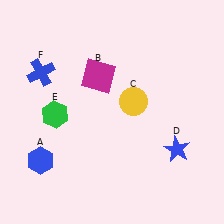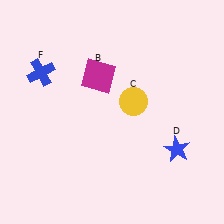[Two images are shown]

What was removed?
The blue hexagon (A), the green hexagon (E) were removed in Image 2.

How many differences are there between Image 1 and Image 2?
There are 2 differences between the two images.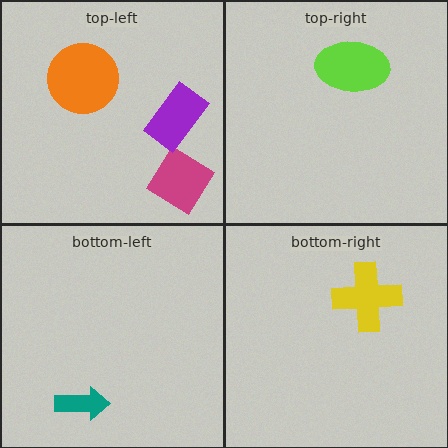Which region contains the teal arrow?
The bottom-left region.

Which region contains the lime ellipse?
The top-right region.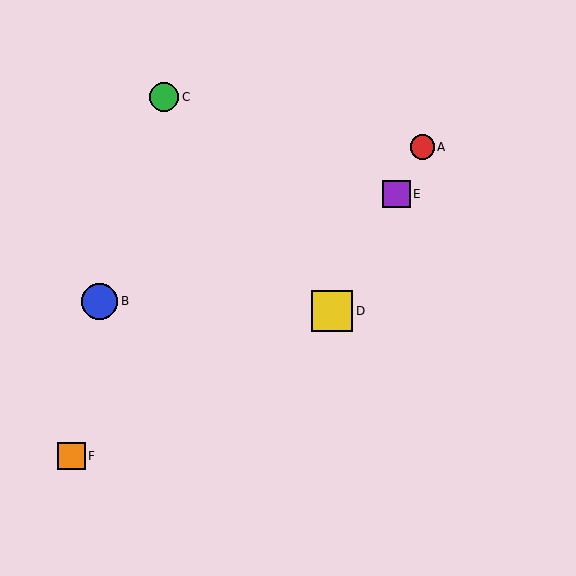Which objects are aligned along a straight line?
Objects A, D, E are aligned along a straight line.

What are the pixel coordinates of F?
Object F is at (71, 456).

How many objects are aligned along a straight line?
3 objects (A, D, E) are aligned along a straight line.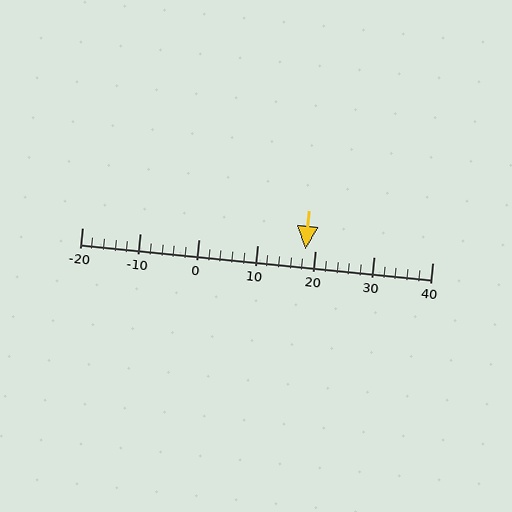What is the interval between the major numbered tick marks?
The major tick marks are spaced 10 units apart.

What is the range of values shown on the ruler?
The ruler shows values from -20 to 40.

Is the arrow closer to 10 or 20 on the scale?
The arrow is closer to 20.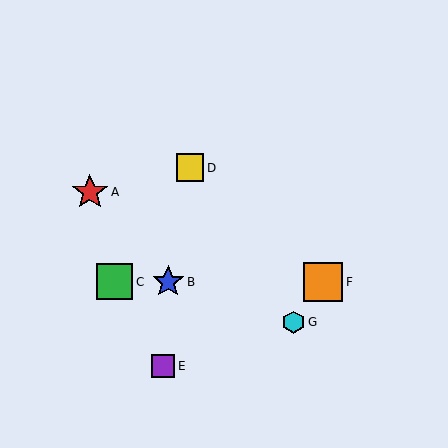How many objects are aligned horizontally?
3 objects (B, C, F) are aligned horizontally.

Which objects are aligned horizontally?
Objects B, C, F are aligned horizontally.